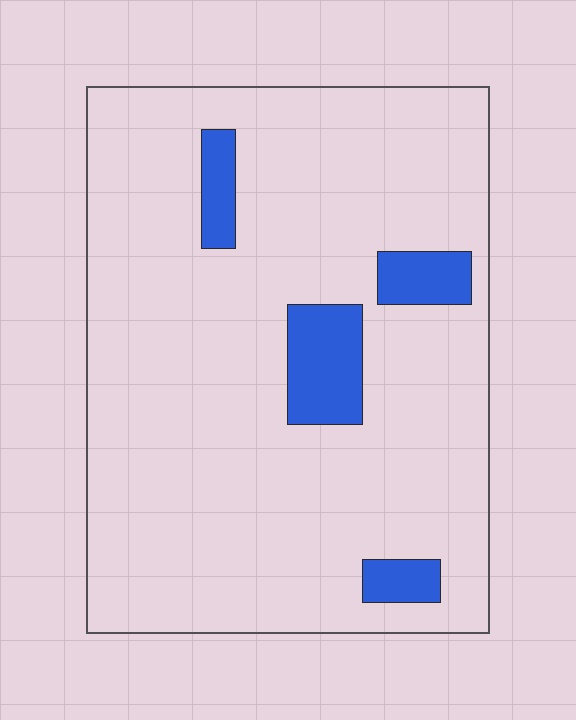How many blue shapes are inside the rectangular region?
4.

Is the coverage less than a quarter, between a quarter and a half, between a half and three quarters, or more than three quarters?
Less than a quarter.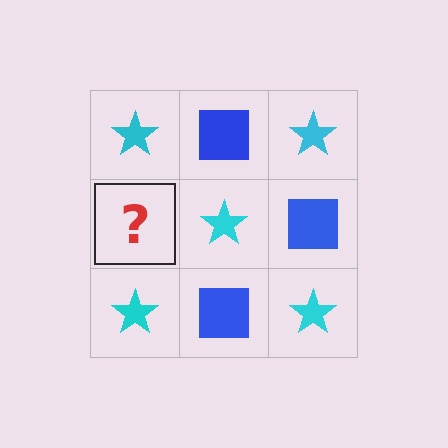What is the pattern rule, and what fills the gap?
The rule is that it alternates cyan star and blue square in a checkerboard pattern. The gap should be filled with a blue square.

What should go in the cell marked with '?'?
The missing cell should contain a blue square.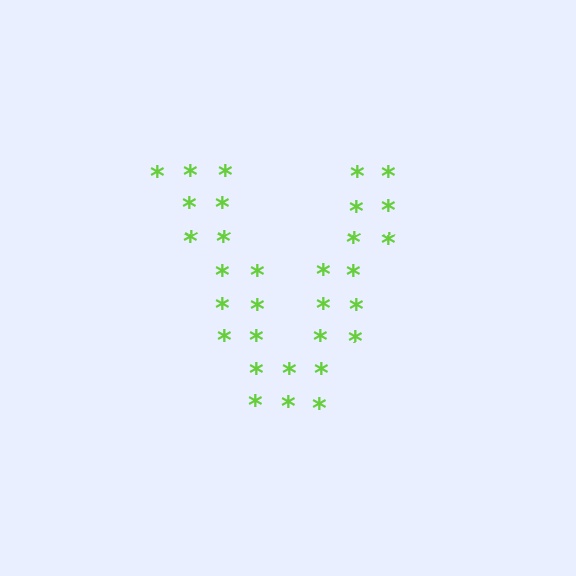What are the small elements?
The small elements are asterisks.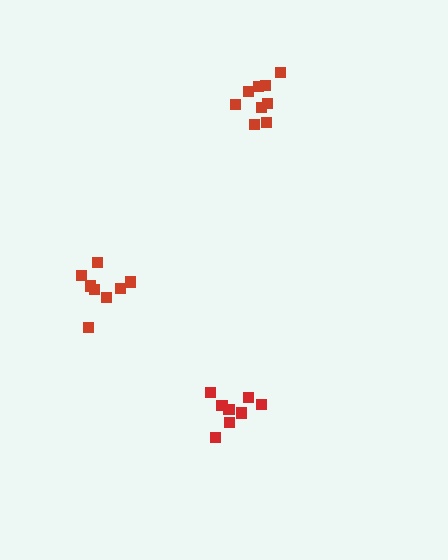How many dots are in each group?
Group 1: 8 dots, Group 2: 8 dots, Group 3: 9 dots (25 total).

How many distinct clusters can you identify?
There are 3 distinct clusters.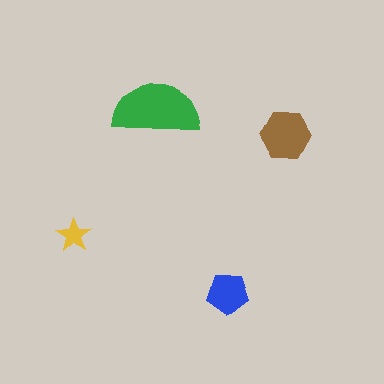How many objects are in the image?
There are 4 objects in the image.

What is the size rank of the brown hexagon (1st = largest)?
2nd.